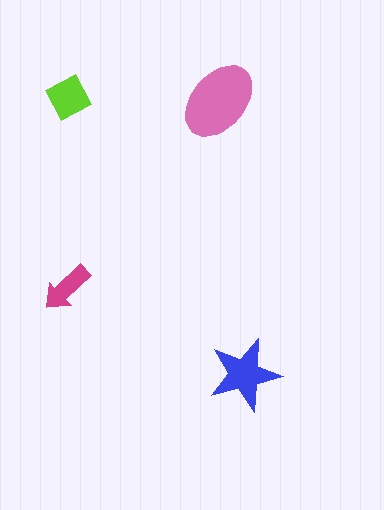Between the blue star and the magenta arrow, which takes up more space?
The blue star.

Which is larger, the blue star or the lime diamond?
The blue star.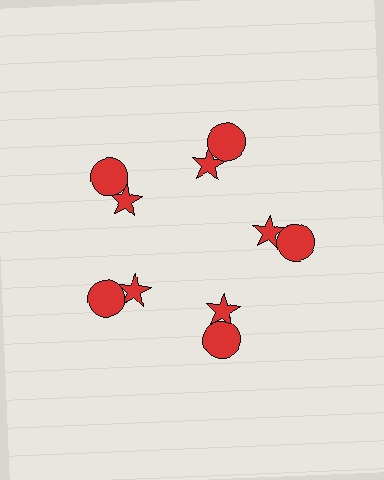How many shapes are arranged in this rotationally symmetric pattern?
There are 10 shapes, arranged in 5 groups of 2.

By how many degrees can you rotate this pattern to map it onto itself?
The pattern maps onto itself every 72 degrees of rotation.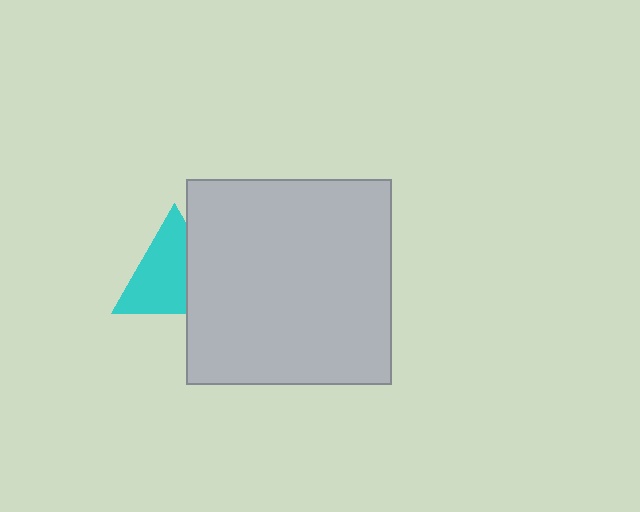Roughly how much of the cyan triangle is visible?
Most of it is visible (roughly 65%).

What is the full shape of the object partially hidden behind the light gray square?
The partially hidden object is a cyan triangle.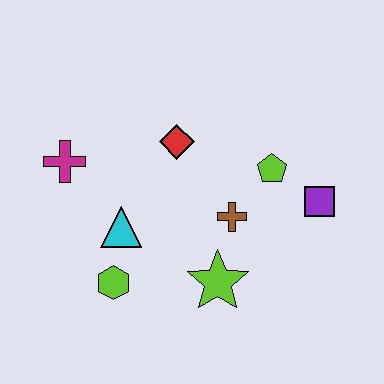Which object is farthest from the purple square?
The magenta cross is farthest from the purple square.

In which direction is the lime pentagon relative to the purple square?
The lime pentagon is to the left of the purple square.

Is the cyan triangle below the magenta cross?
Yes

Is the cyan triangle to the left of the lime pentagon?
Yes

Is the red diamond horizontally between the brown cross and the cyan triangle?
Yes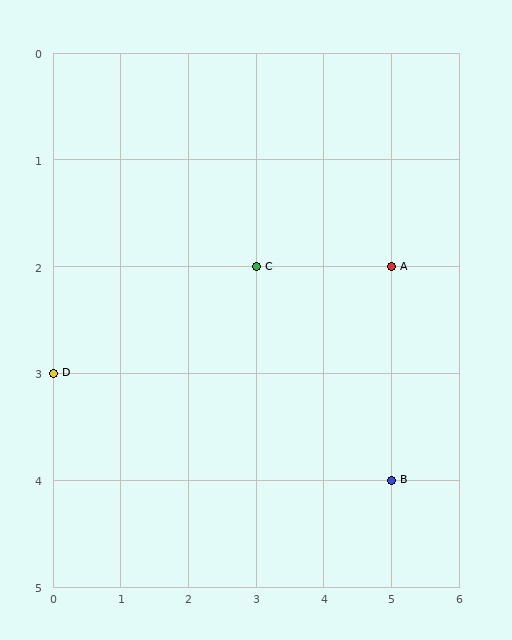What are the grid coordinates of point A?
Point A is at grid coordinates (5, 2).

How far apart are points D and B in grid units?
Points D and B are 5 columns and 1 row apart (about 5.1 grid units diagonally).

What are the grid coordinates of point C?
Point C is at grid coordinates (3, 2).